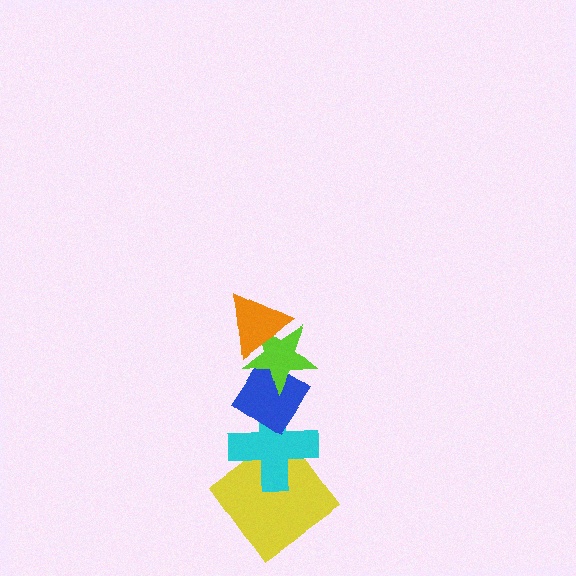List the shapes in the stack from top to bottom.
From top to bottom: the orange triangle, the lime star, the blue diamond, the cyan cross, the yellow diamond.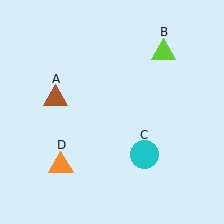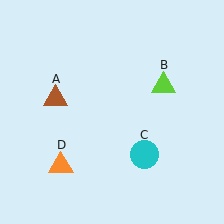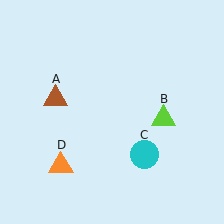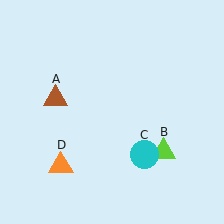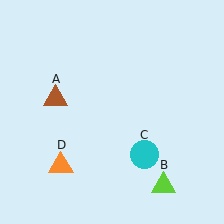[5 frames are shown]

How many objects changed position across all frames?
1 object changed position: lime triangle (object B).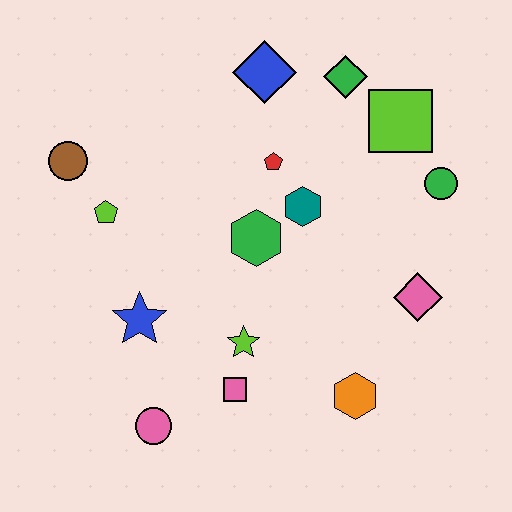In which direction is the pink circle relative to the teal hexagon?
The pink circle is below the teal hexagon.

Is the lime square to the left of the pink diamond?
Yes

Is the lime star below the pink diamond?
Yes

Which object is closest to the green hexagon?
The teal hexagon is closest to the green hexagon.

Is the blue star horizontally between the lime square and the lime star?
No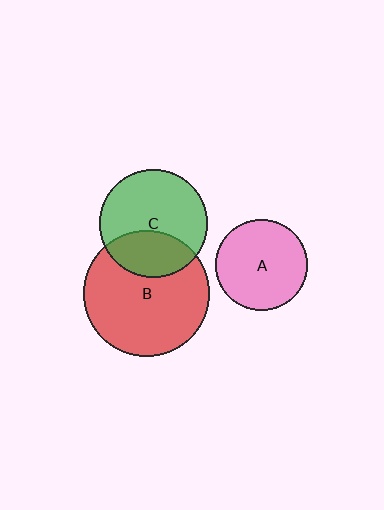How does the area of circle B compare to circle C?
Approximately 1.4 times.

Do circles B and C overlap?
Yes.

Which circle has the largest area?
Circle B (red).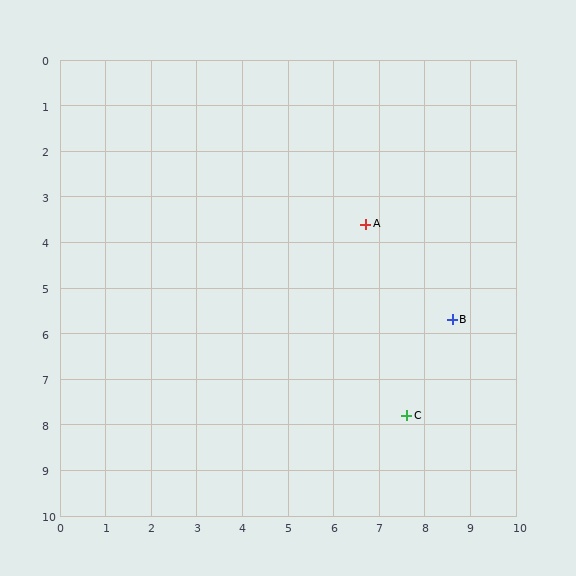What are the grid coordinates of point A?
Point A is at approximately (6.7, 3.6).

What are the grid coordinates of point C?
Point C is at approximately (7.6, 7.8).